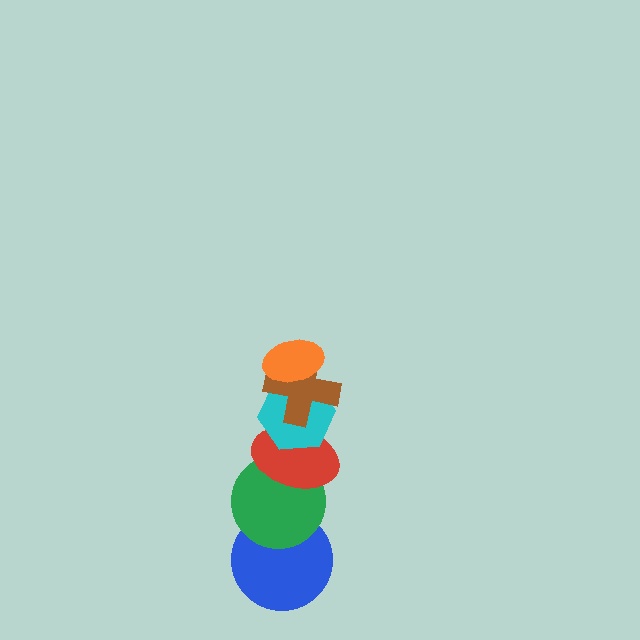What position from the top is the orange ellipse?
The orange ellipse is 1st from the top.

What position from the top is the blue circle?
The blue circle is 6th from the top.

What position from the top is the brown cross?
The brown cross is 2nd from the top.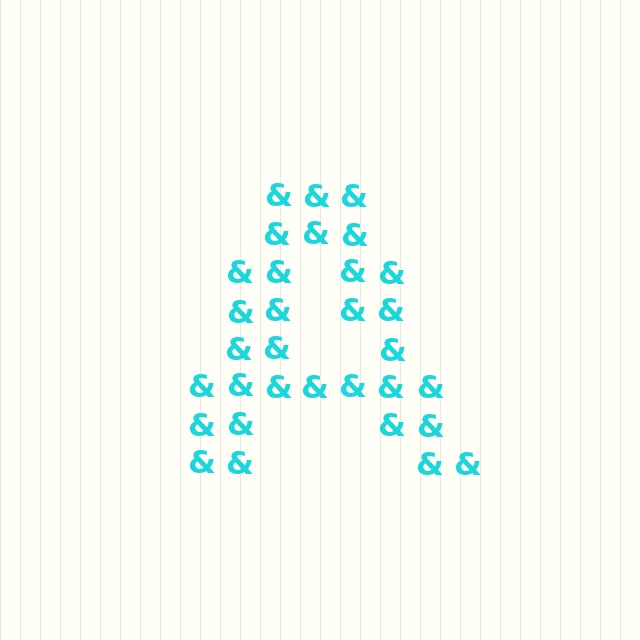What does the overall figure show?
The overall figure shows the letter A.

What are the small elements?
The small elements are ampersands.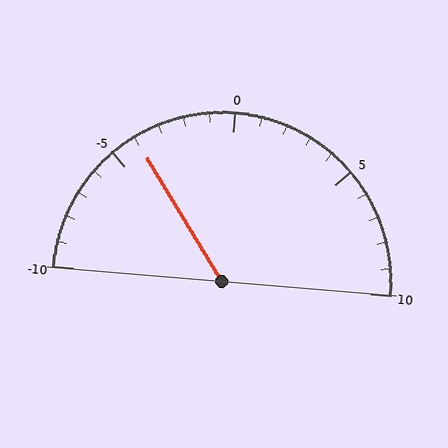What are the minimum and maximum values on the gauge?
The gauge ranges from -10 to 10.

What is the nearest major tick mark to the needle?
The nearest major tick mark is -5.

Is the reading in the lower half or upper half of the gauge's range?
The reading is in the lower half of the range (-10 to 10).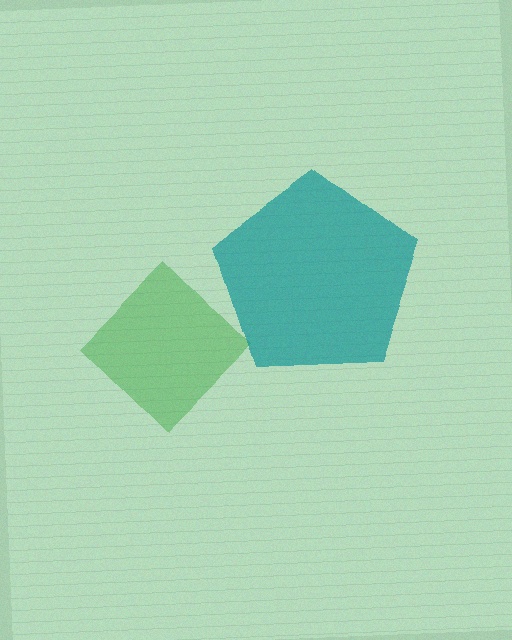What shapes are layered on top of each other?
The layered shapes are: a green diamond, a teal pentagon.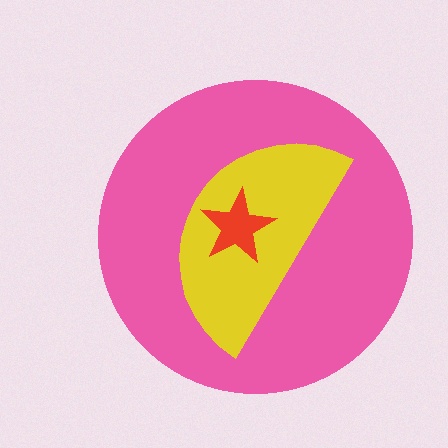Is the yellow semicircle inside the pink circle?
Yes.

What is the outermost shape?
The pink circle.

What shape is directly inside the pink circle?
The yellow semicircle.